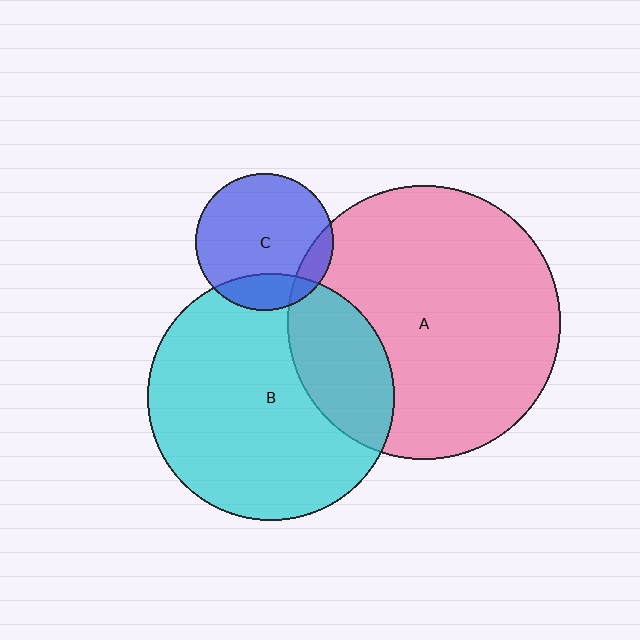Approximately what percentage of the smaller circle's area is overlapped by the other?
Approximately 25%.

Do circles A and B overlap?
Yes.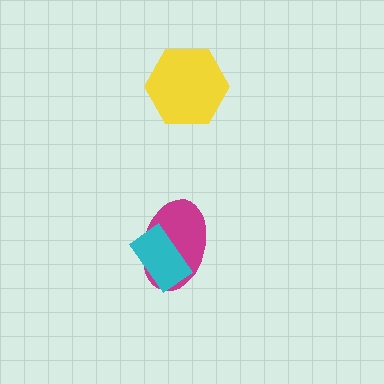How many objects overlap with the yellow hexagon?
0 objects overlap with the yellow hexagon.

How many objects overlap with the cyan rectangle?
1 object overlaps with the cyan rectangle.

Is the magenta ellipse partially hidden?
Yes, it is partially covered by another shape.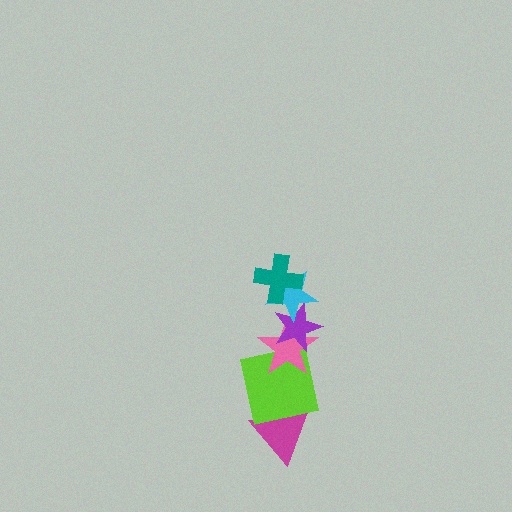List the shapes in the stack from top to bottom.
From top to bottom: the teal cross, the cyan star, the purple star, the pink star, the lime square, the magenta triangle.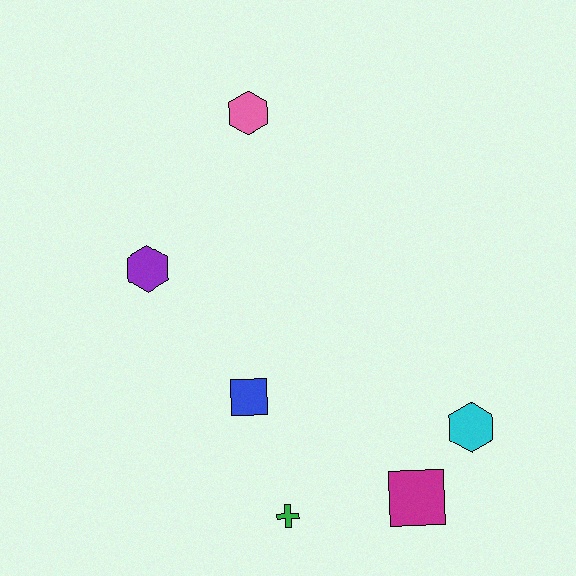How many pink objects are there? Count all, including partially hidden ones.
There is 1 pink object.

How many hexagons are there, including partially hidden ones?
There are 3 hexagons.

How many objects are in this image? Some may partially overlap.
There are 6 objects.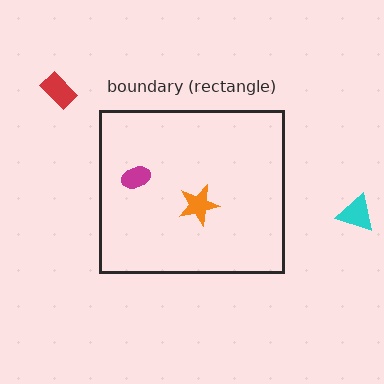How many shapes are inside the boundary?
2 inside, 2 outside.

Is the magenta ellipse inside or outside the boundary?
Inside.